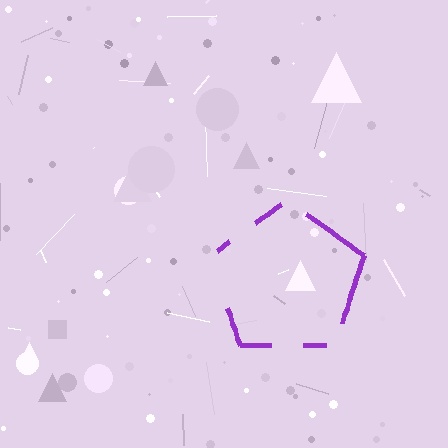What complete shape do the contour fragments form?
The contour fragments form a pentagon.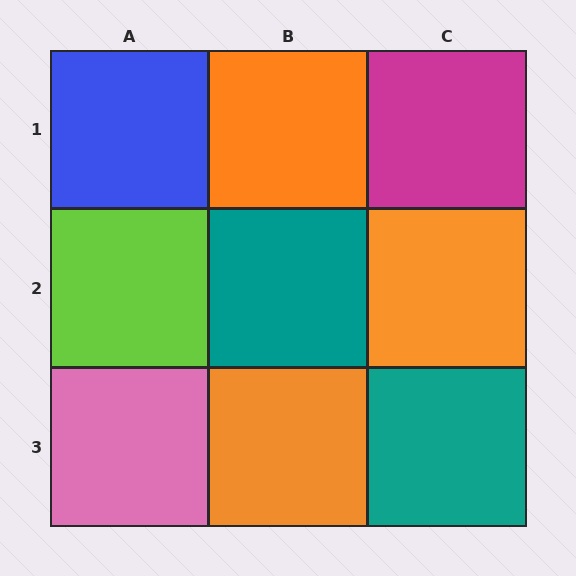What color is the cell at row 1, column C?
Magenta.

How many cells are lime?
1 cell is lime.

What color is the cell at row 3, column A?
Pink.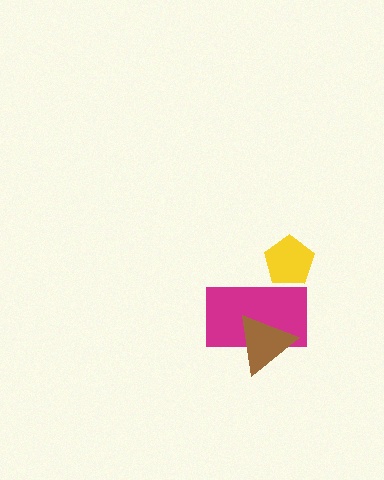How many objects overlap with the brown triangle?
1 object overlaps with the brown triangle.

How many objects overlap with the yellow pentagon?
1 object overlaps with the yellow pentagon.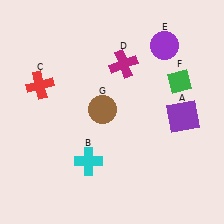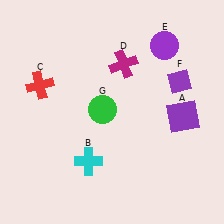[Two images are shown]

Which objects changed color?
F changed from green to purple. G changed from brown to green.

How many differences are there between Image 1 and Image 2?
There are 2 differences between the two images.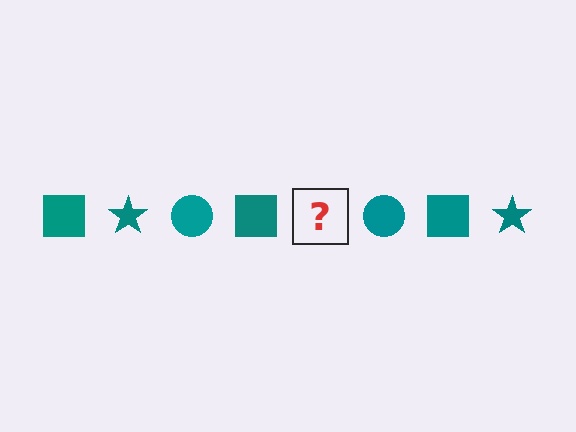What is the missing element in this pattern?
The missing element is a teal star.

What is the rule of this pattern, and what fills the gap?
The rule is that the pattern cycles through square, star, circle shapes in teal. The gap should be filled with a teal star.